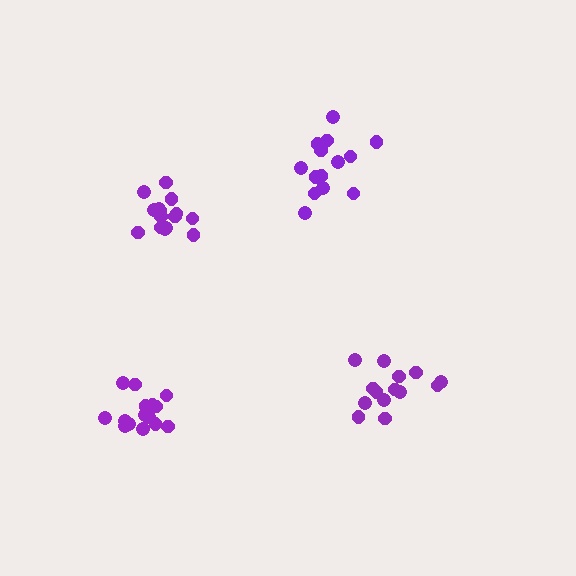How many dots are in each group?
Group 1: 15 dots, Group 2: 15 dots, Group 3: 14 dots, Group 4: 15 dots (59 total).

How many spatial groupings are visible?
There are 4 spatial groupings.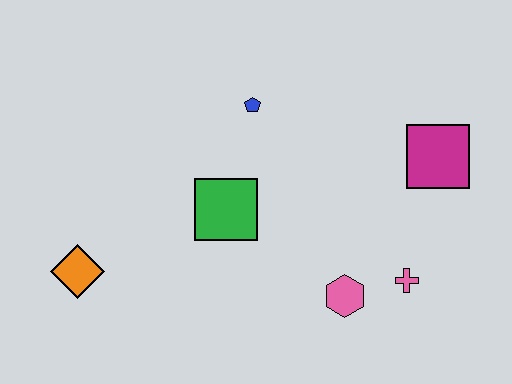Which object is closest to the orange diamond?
The green square is closest to the orange diamond.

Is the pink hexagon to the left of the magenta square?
Yes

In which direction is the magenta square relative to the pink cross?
The magenta square is above the pink cross.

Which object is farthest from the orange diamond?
The magenta square is farthest from the orange diamond.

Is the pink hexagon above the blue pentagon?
No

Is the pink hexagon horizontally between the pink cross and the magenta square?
No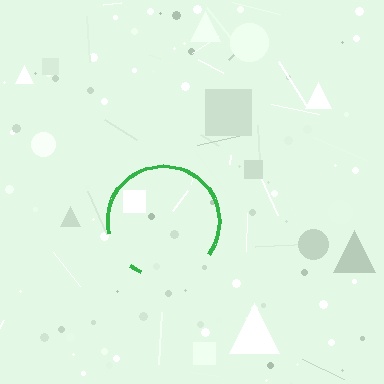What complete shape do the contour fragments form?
The contour fragments form a circle.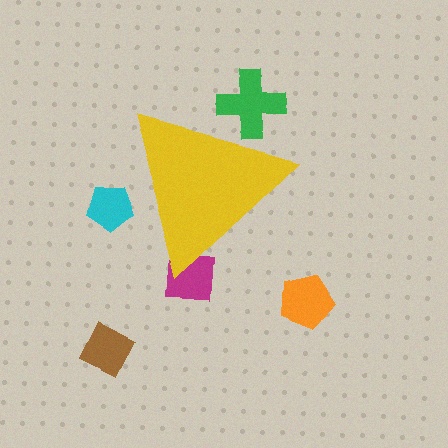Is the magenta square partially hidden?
Yes, the magenta square is partially hidden behind the yellow triangle.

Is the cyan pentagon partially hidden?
Yes, the cyan pentagon is partially hidden behind the yellow triangle.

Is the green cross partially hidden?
Yes, the green cross is partially hidden behind the yellow triangle.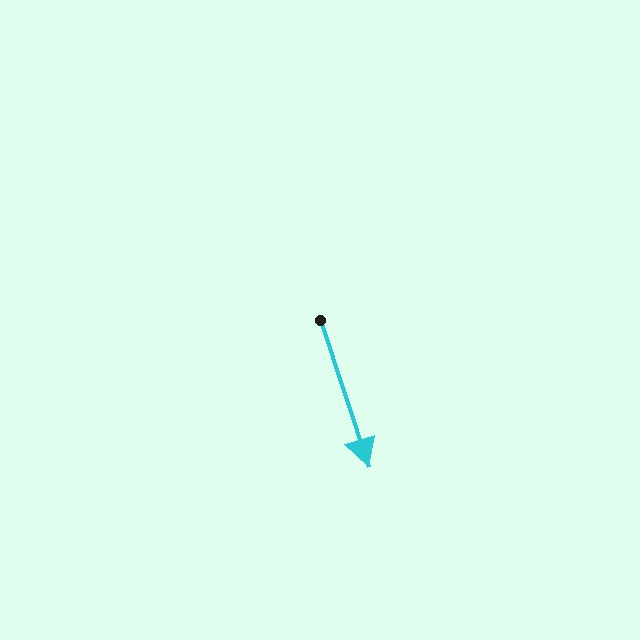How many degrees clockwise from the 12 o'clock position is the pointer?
Approximately 162 degrees.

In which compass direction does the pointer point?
South.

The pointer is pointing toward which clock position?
Roughly 5 o'clock.